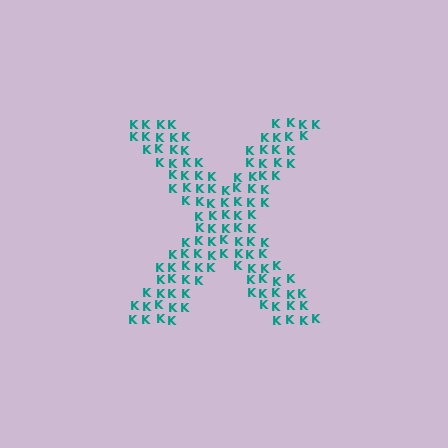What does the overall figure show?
The overall figure shows the letter X.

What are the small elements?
The small elements are letter K's.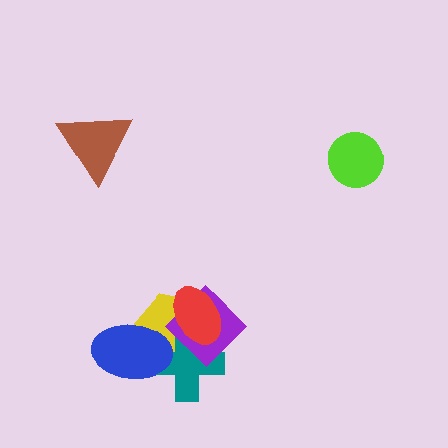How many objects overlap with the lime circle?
0 objects overlap with the lime circle.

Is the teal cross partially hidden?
Yes, it is partially covered by another shape.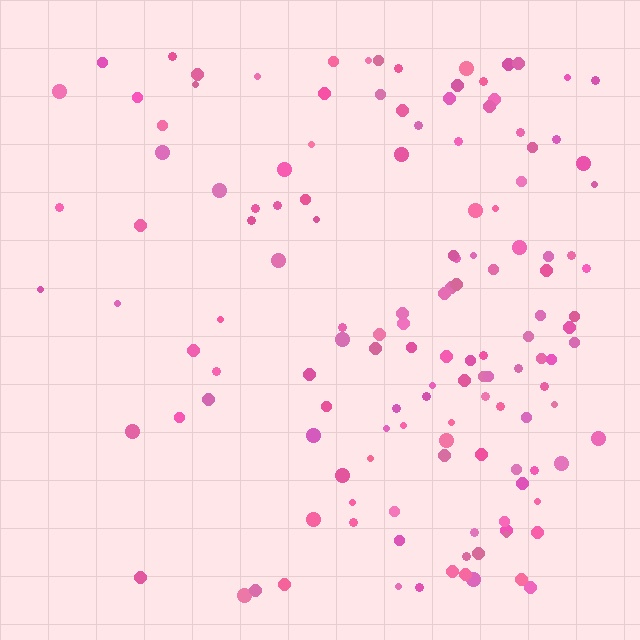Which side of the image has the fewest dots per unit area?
The left.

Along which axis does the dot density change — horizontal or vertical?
Horizontal.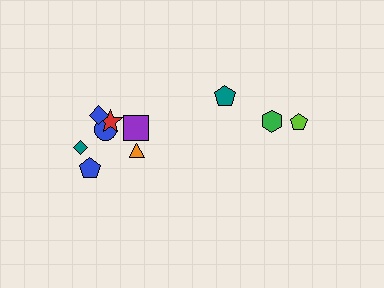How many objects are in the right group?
There are 3 objects.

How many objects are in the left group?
There are 7 objects.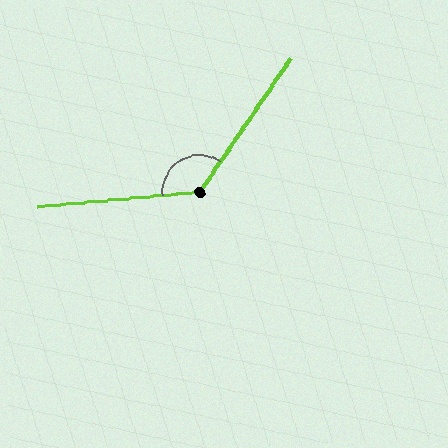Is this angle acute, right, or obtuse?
It is obtuse.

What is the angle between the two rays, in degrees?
Approximately 130 degrees.